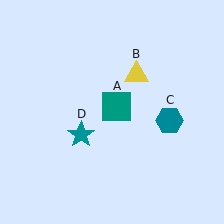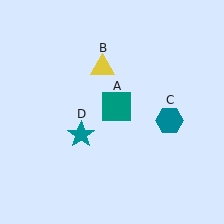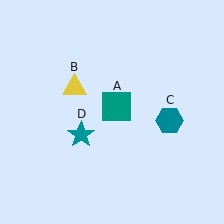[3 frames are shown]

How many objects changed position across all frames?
1 object changed position: yellow triangle (object B).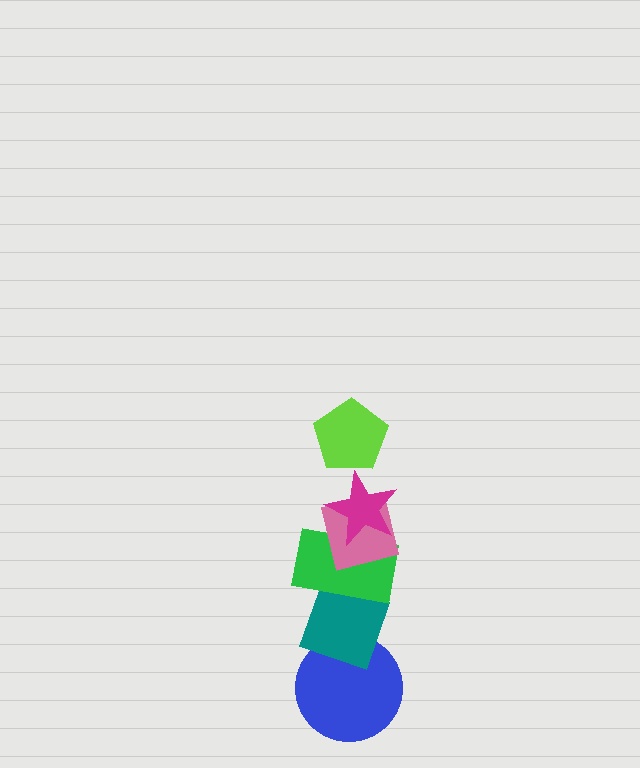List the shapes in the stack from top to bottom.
From top to bottom: the lime pentagon, the magenta star, the pink square, the green rectangle, the teal diamond, the blue circle.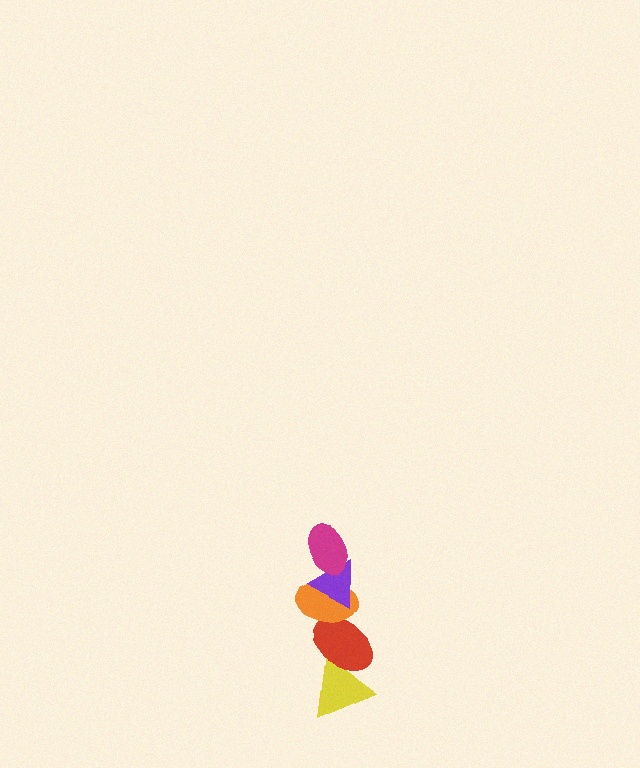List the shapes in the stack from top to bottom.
From top to bottom: the magenta ellipse, the purple triangle, the orange ellipse, the red ellipse, the yellow triangle.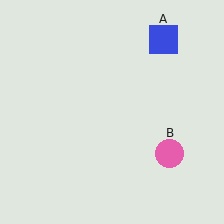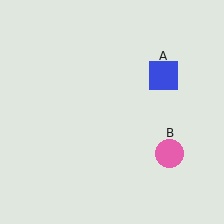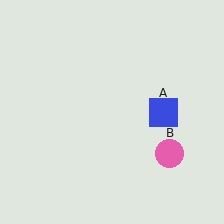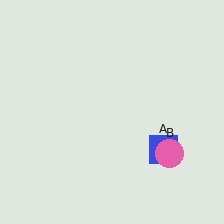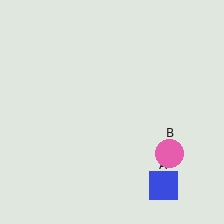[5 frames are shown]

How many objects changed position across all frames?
1 object changed position: blue square (object A).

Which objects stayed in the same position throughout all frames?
Pink circle (object B) remained stationary.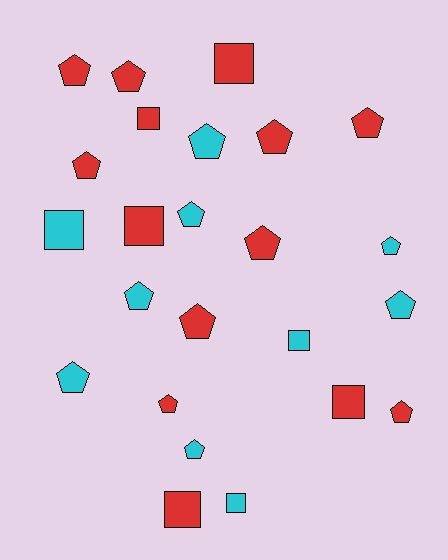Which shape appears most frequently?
Pentagon, with 16 objects.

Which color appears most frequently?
Red, with 14 objects.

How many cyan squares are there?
There are 3 cyan squares.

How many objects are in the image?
There are 24 objects.